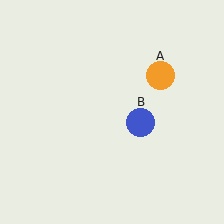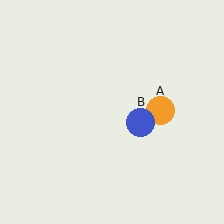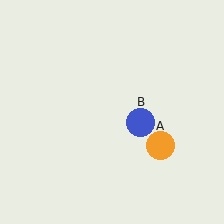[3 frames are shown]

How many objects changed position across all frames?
1 object changed position: orange circle (object A).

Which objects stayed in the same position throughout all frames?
Blue circle (object B) remained stationary.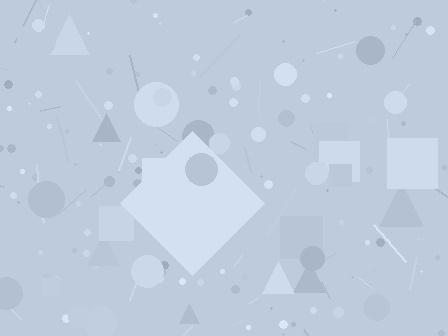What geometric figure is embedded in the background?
A diamond is embedded in the background.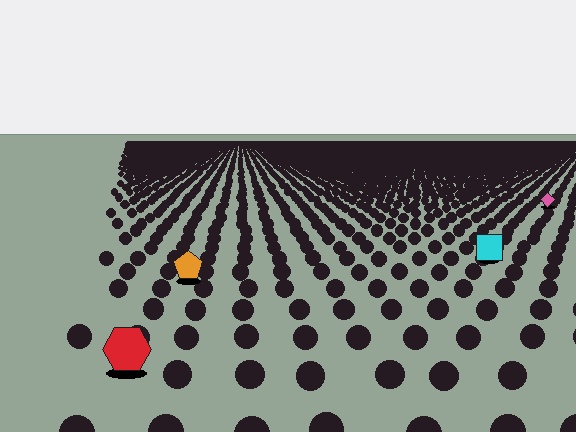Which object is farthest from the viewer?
The pink diamond is farthest from the viewer. It appears smaller and the ground texture around it is denser.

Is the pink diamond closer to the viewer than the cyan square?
No. The cyan square is closer — you can tell from the texture gradient: the ground texture is coarser near it.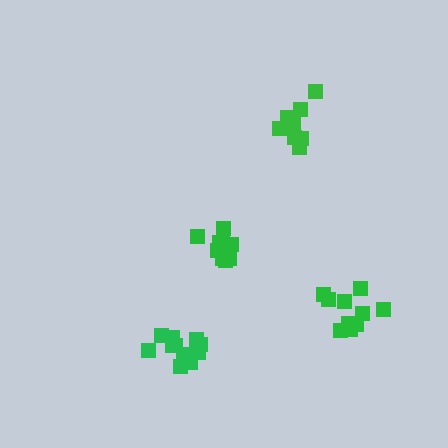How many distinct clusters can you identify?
There are 4 distinct clusters.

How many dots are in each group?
Group 1: 9 dots, Group 2: 10 dots, Group 3: 11 dots, Group 4: 12 dots (42 total).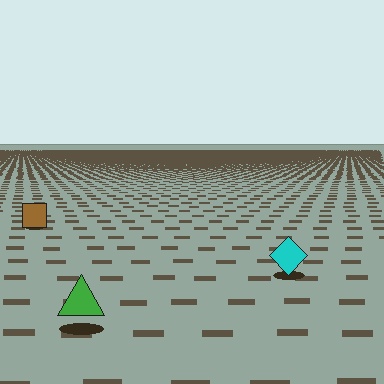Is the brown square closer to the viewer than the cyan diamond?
No. The cyan diamond is closer — you can tell from the texture gradient: the ground texture is coarser near it.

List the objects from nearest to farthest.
From nearest to farthest: the green triangle, the cyan diamond, the brown square.